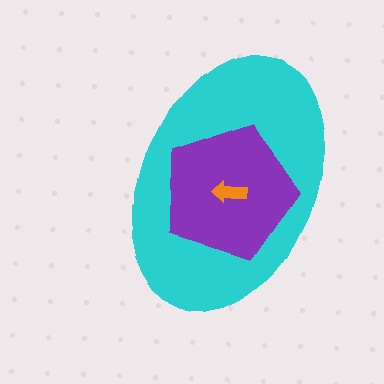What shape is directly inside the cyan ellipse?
The purple pentagon.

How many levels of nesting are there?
3.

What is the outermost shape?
The cyan ellipse.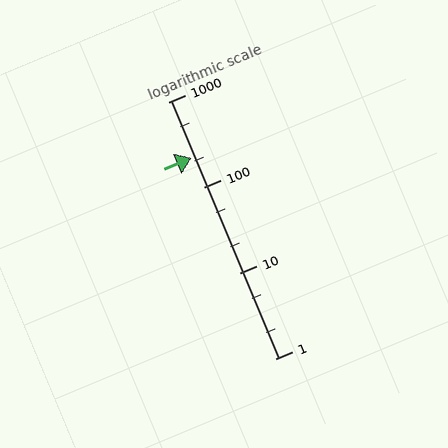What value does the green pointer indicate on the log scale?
The pointer indicates approximately 220.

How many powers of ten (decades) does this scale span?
The scale spans 3 decades, from 1 to 1000.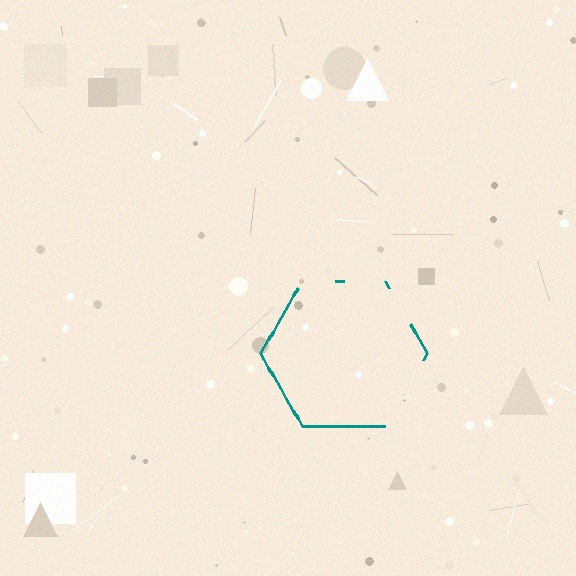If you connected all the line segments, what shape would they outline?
They would outline a hexagon.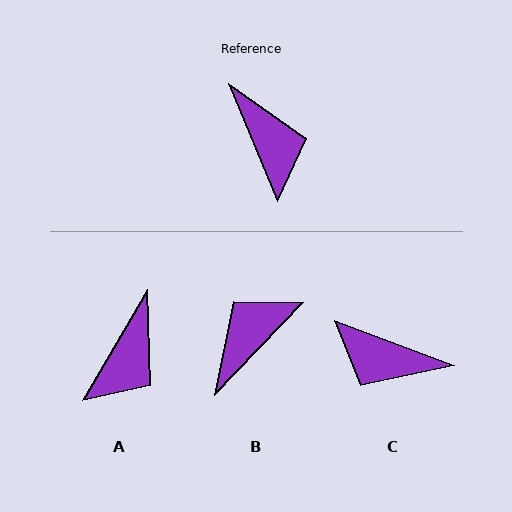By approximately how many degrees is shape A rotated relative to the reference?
Approximately 53 degrees clockwise.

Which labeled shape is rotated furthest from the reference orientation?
C, about 133 degrees away.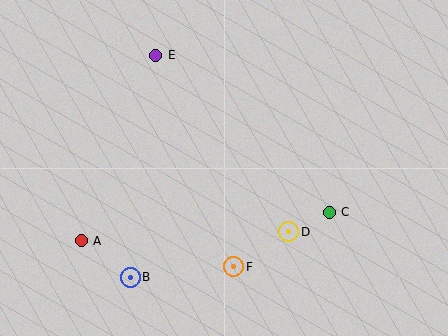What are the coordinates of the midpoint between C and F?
The midpoint between C and F is at (281, 239).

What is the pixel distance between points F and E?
The distance between F and E is 225 pixels.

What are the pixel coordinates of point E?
Point E is at (156, 55).